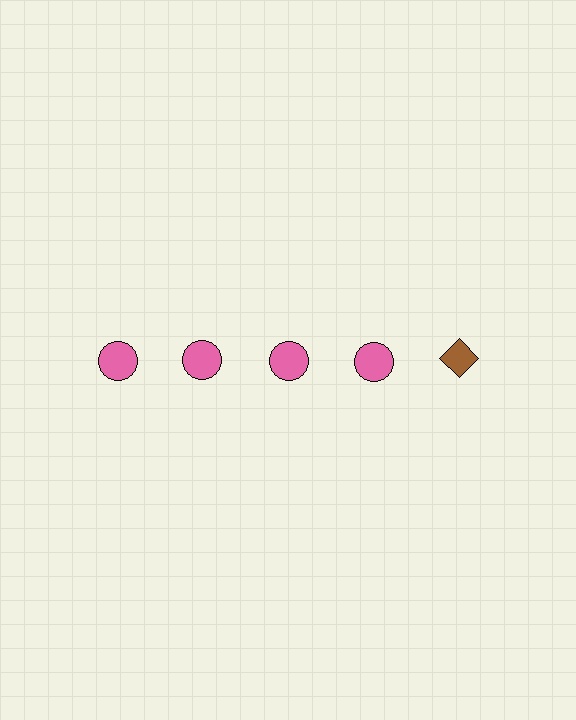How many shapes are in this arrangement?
There are 5 shapes arranged in a grid pattern.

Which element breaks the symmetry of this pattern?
The brown diamond in the top row, rightmost column breaks the symmetry. All other shapes are pink circles.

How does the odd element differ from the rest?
It differs in both color (brown instead of pink) and shape (diamond instead of circle).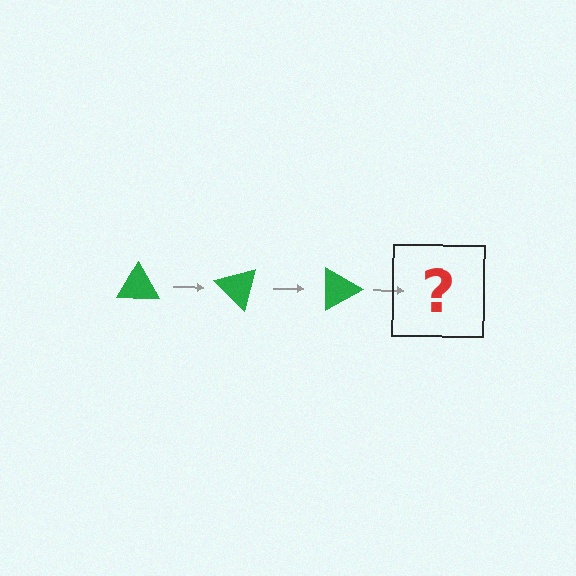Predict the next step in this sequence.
The next step is a green triangle rotated 135 degrees.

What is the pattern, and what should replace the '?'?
The pattern is that the triangle rotates 45 degrees each step. The '?' should be a green triangle rotated 135 degrees.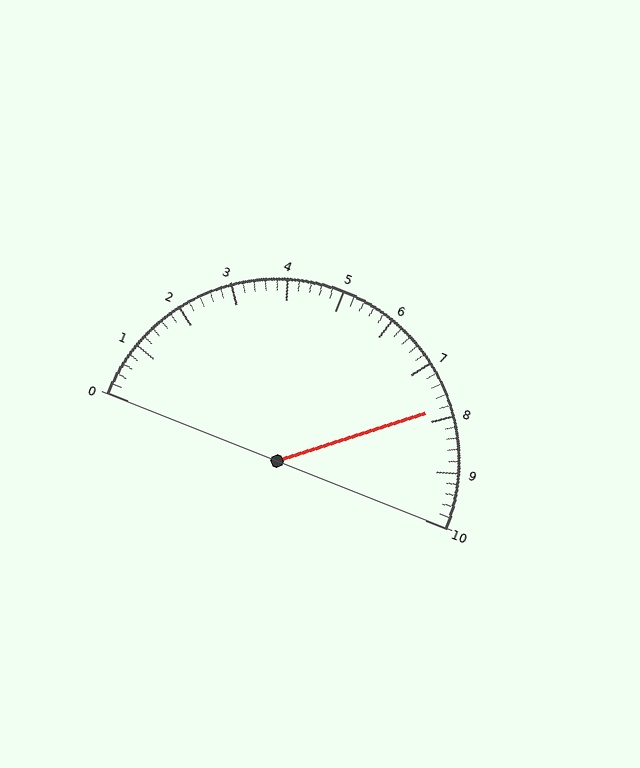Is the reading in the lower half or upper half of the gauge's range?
The reading is in the upper half of the range (0 to 10).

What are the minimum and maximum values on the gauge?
The gauge ranges from 0 to 10.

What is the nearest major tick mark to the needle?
The nearest major tick mark is 8.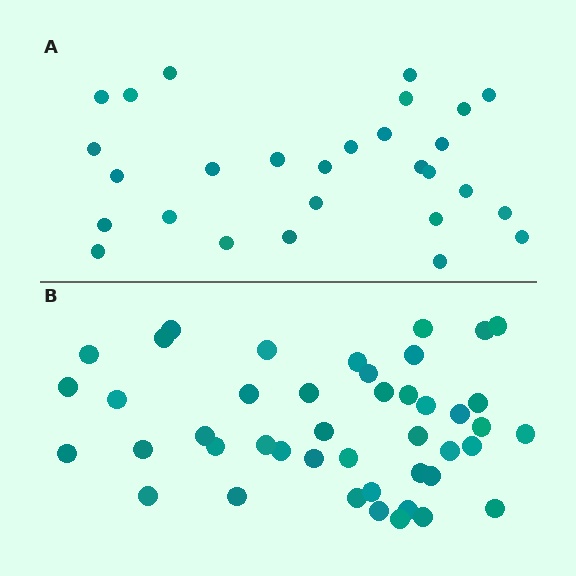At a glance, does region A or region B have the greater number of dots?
Region B (the bottom region) has more dots.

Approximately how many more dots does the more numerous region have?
Region B has approximately 15 more dots than region A.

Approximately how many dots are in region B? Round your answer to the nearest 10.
About 40 dots. (The exact count is 44, which rounds to 40.)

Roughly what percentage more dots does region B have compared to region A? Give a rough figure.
About 55% more.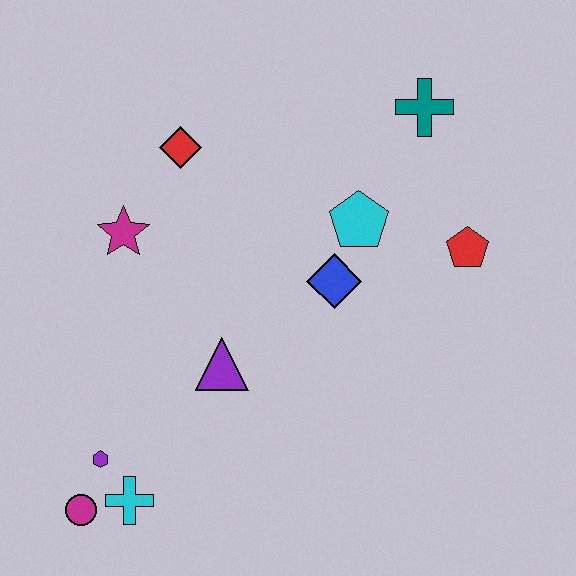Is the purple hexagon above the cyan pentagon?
No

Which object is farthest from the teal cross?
The magenta circle is farthest from the teal cross.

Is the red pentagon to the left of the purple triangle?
No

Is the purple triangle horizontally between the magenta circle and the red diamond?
No